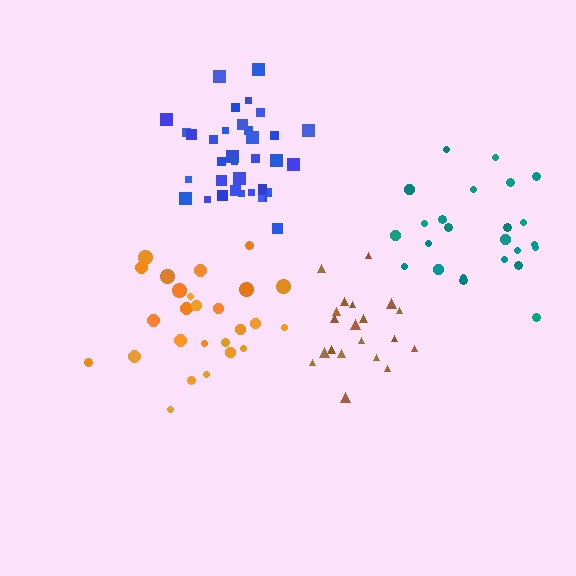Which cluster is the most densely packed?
Blue.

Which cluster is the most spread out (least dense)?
Teal.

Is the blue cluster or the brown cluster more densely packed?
Blue.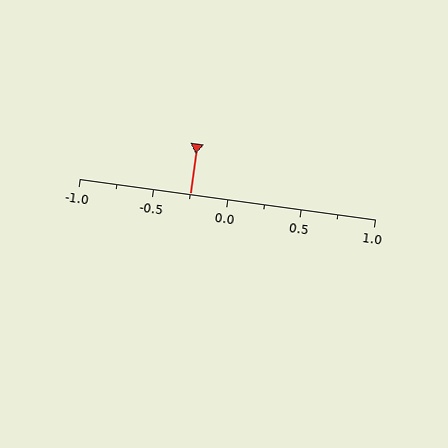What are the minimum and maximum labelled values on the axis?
The axis runs from -1.0 to 1.0.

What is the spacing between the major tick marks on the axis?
The major ticks are spaced 0.5 apart.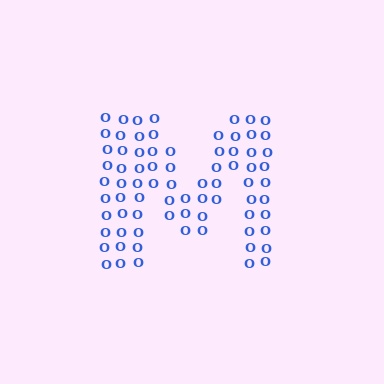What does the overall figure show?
The overall figure shows the letter M.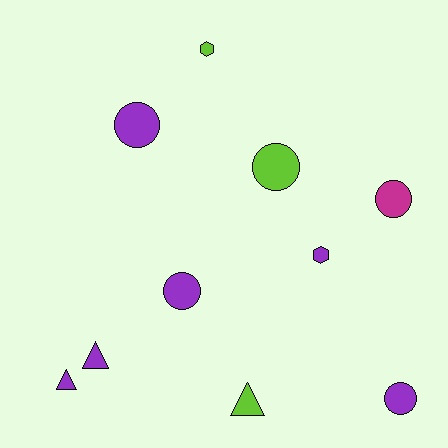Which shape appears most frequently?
Circle, with 5 objects.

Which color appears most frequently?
Purple, with 6 objects.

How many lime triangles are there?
There is 1 lime triangle.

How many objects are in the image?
There are 10 objects.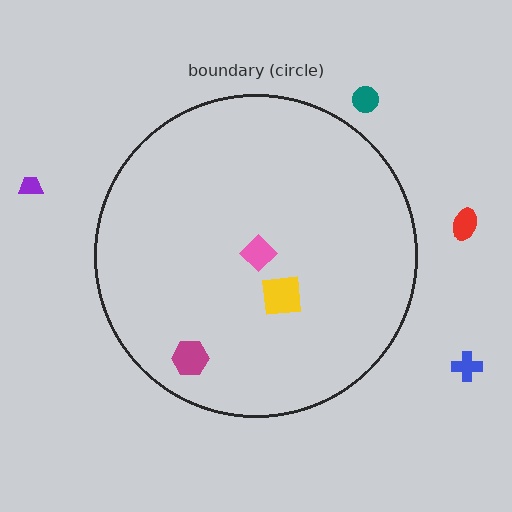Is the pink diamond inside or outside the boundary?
Inside.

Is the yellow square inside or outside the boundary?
Inside.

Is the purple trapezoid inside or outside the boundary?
Outside.